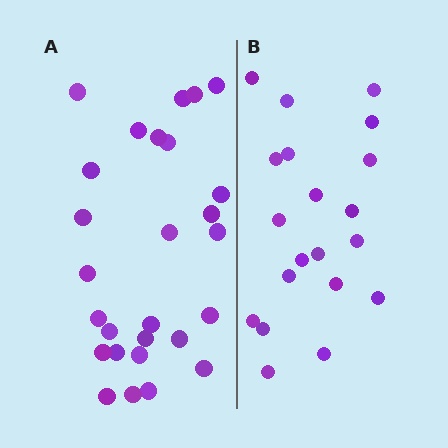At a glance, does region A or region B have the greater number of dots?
Region A (the left region) has more dots.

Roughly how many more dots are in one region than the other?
Region A has roughly 8 or so more dots than region B.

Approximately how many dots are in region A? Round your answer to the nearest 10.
About 30 dots. (The exact count is 27, which rounds to 30.)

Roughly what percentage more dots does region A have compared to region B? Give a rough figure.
About 35% more.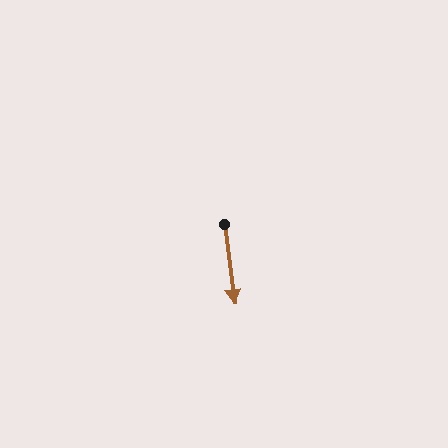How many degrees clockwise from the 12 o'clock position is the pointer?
Approximately 172 degrees.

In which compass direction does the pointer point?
South.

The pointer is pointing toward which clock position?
Roughly 6 o'clock.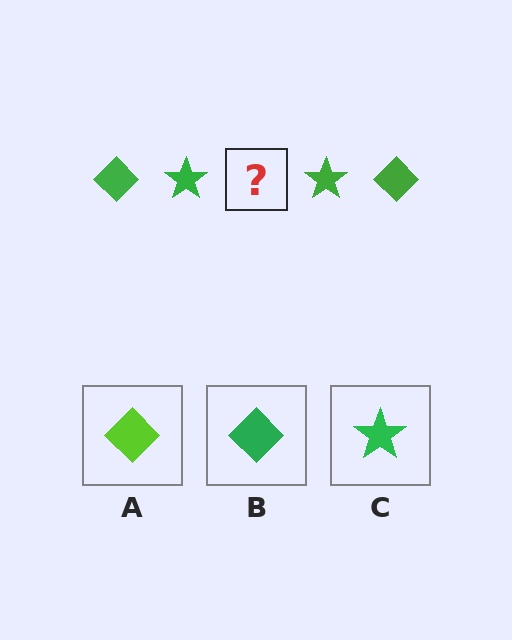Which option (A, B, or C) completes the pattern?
B.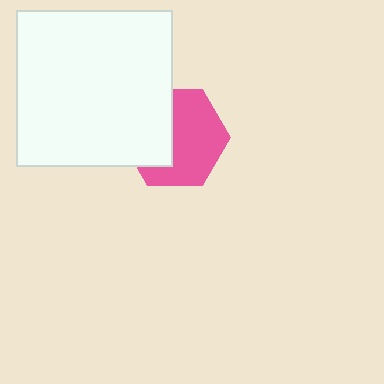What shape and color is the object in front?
The object in front is a white square.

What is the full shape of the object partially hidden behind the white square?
The partially hidden object is a pink hexagon.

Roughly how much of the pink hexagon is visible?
About half of it is visible (roughly 59%).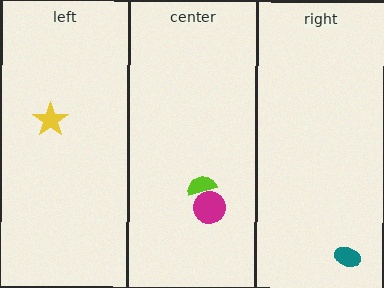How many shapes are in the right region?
1.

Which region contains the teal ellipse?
The right region.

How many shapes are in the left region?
1.